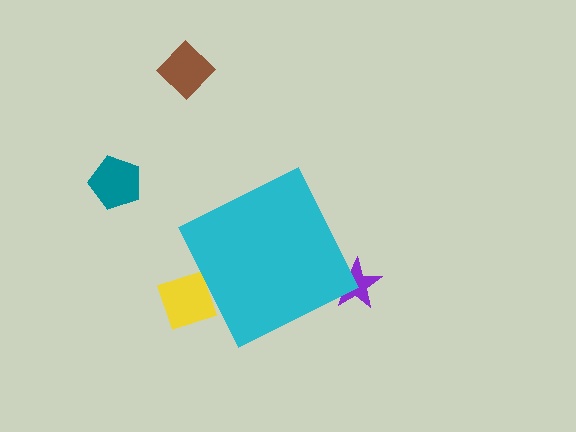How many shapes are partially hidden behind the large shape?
2 shapes are partially hidden.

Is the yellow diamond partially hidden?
Yes, the yellow diamond is partially hidden behind the cyan diamond.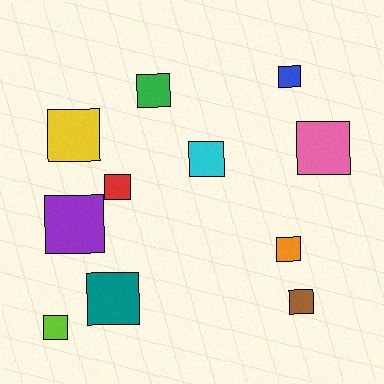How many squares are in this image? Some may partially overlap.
There are 11 squares.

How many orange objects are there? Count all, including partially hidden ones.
There is 1 orange object.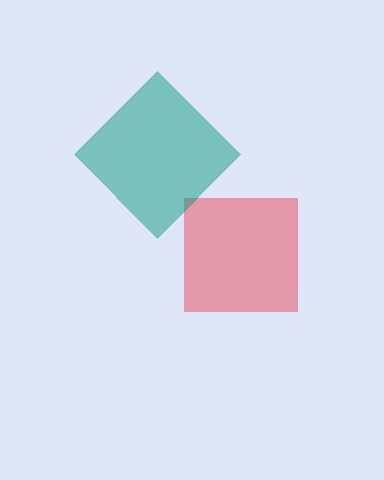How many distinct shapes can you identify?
There are 2 distinct shapes: a red square, a teal diamond.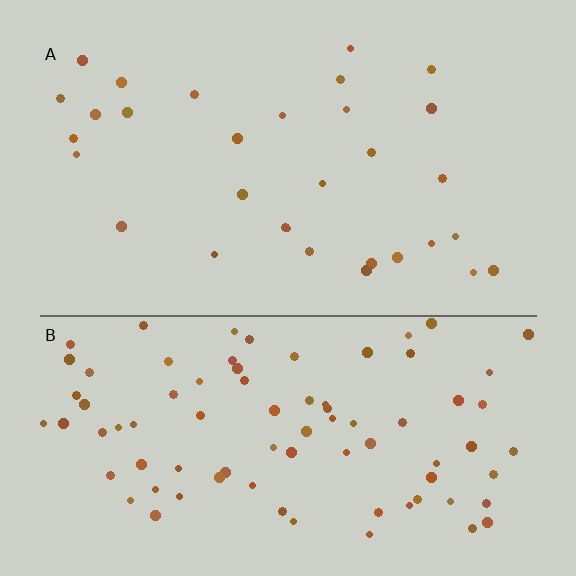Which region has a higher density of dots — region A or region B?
B (the bottom).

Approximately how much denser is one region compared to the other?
Approximately 2.7× — region B over region A.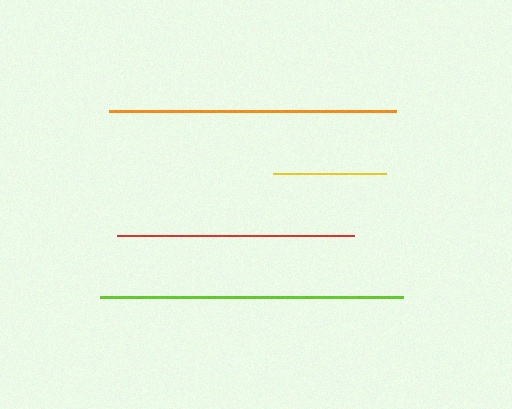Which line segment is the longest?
The lime line is the longest at approximately 303 pixels.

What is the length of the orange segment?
The orange segment is approximately 287 pixels long.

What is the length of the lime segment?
The lime segment is approximately 303 pixels long.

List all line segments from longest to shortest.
From longest to shortest: lime, orange, red, yellow.